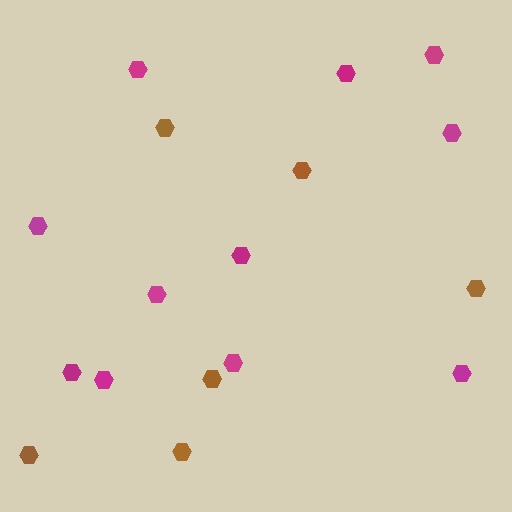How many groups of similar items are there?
There are 2 groups: one group of brown hexagons (6) and one group of magenta hexagons (11).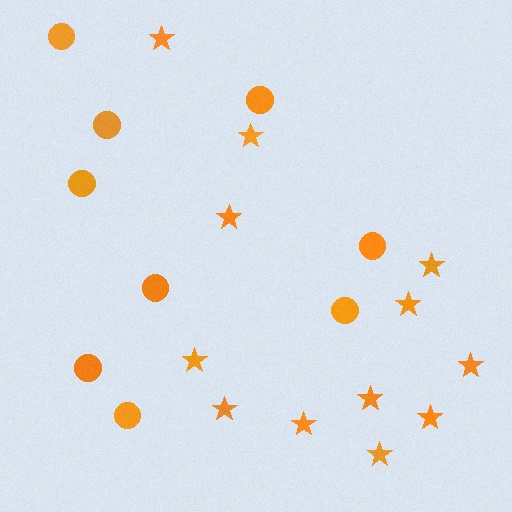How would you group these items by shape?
There are 2 groups: one group of stars (12) and one group of circles (9).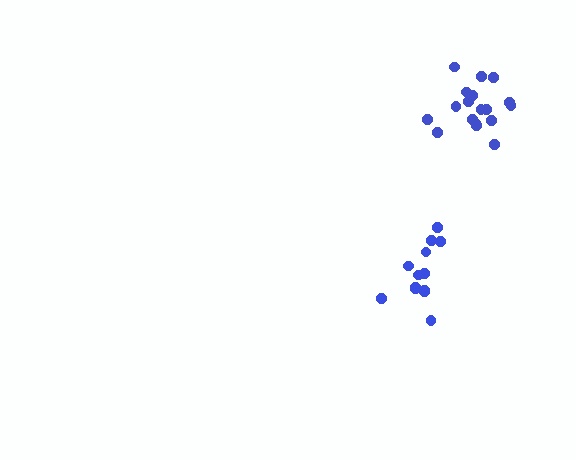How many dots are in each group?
Group 1: 18 dots, Group 2: 13 dots (31 total).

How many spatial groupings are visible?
There are 2 spatial groupings.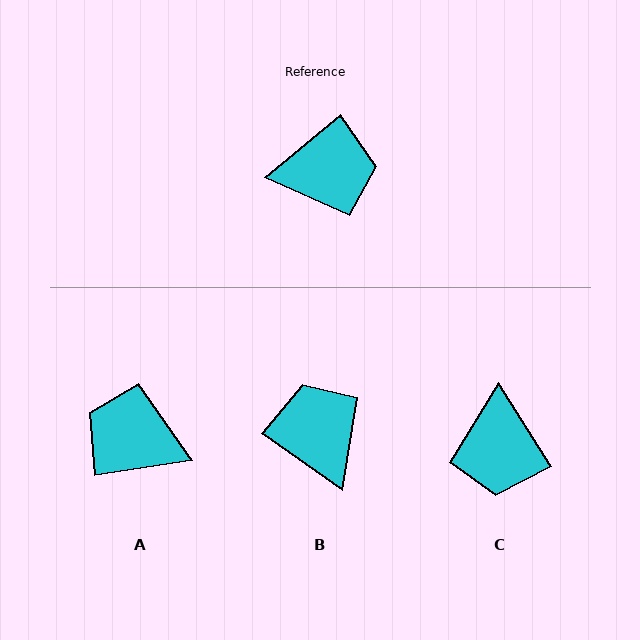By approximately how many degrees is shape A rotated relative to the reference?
Approximately 149 degrees counter-clockwise.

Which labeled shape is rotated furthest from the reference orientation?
A, about 149 degrees away.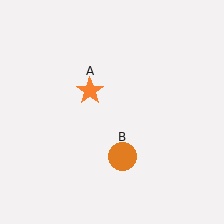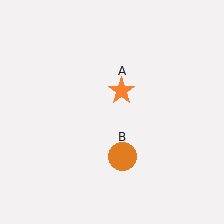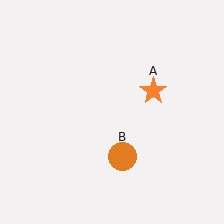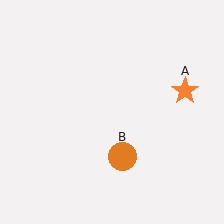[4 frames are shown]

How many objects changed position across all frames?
1 object changed position: orange star (object A).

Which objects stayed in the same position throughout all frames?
Orange circle (object B) remained stationary.